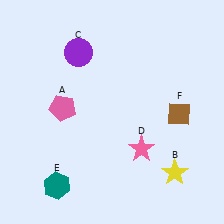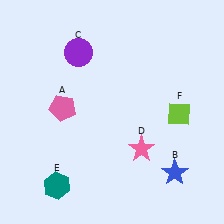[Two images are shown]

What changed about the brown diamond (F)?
In Image 1, F is brown. In Image 2, it changed to lime.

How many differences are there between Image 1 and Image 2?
There are 2 differences between the two images.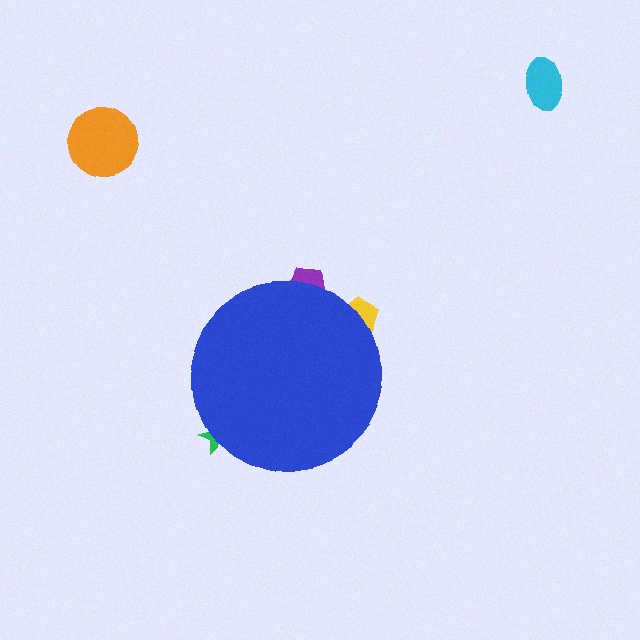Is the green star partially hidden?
Yes, the green star is partially hidden behind the blue circle.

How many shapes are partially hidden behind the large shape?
3 shapes are partially hidden.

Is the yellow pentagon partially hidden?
Yes, the yellow pentagon is partially hidden behind the blue circle.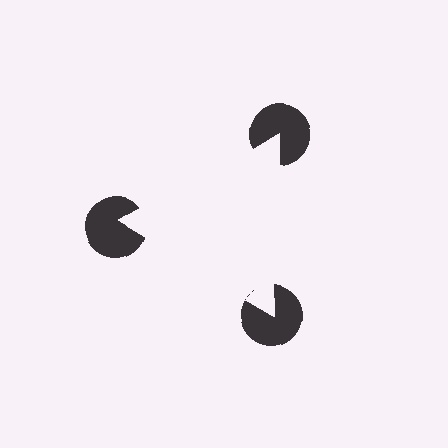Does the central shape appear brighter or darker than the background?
It typically appears slightly brighter than the background, even though no actual brightness change is drawn.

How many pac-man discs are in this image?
There are 3 — one at each vertex of the illusory triangle.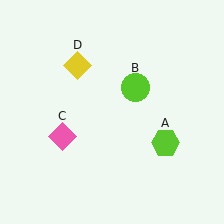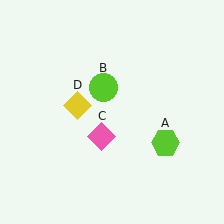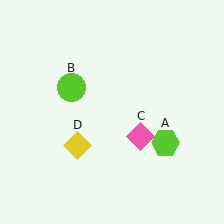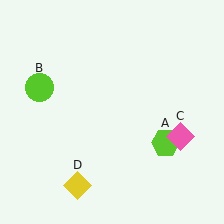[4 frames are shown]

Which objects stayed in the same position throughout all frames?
Lime hexagon (object A) remained stationary.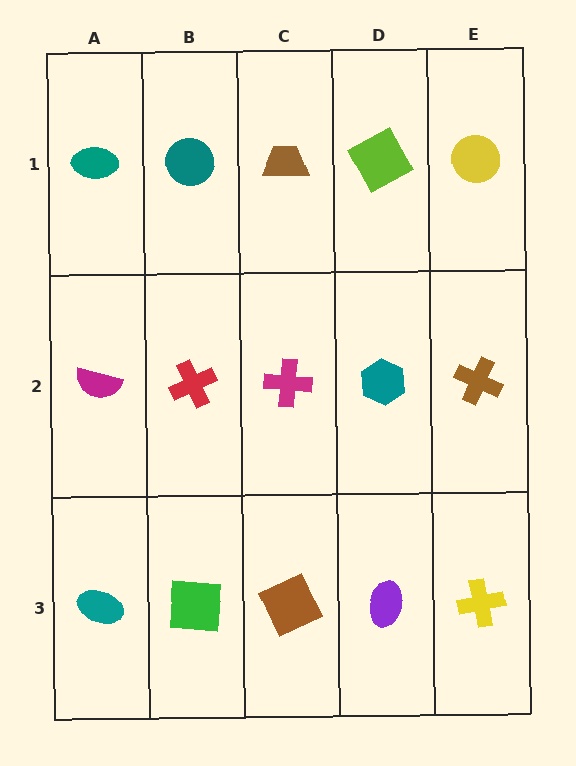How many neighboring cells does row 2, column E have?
3.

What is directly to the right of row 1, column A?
A teal circle.